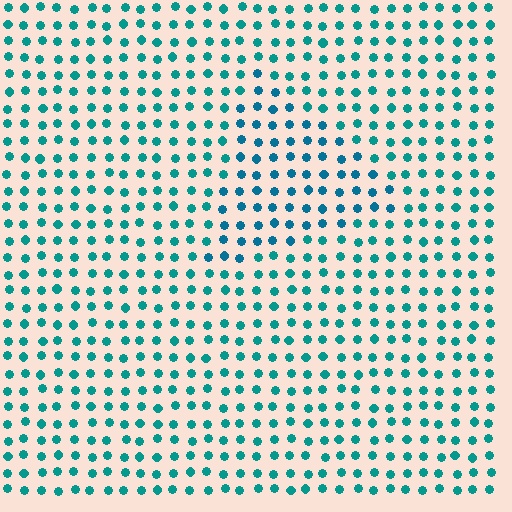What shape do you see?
I see a triangle.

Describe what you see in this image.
The image is filled with small teal elements in a uniform arrangement. A triangle-shaped region is visible where the elements are tinted to a slightly different hue, forming a subtle color boundary.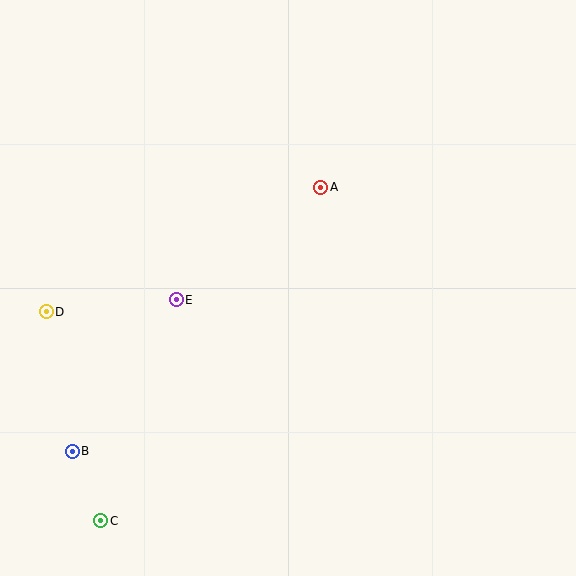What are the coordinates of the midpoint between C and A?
The midpoint between C and A is at (211, 354).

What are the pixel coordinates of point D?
Point D is at (46, 312).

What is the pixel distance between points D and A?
The distance between D and A is 302 pixels.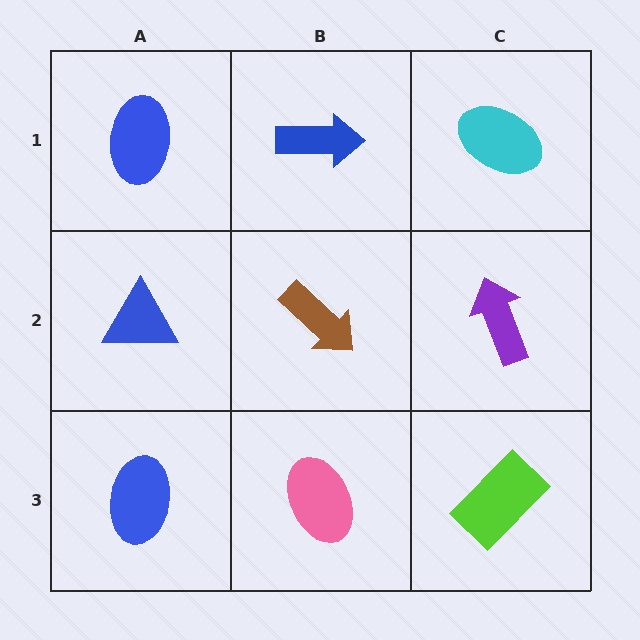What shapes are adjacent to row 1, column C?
A purple arrow (row 2, column C), a blue arrow (row 1, column B).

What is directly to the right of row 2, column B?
A purple arrow.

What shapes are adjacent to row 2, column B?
A blue arrow (row 1, column B), a pink ellipse (row 3, column B), a blue triangle (row 2, column A), a purple arrow (row 2, column C).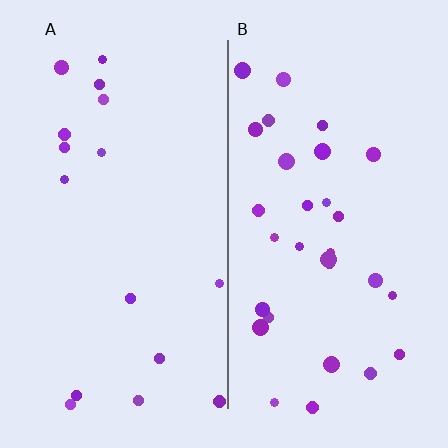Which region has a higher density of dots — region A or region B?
B (the right).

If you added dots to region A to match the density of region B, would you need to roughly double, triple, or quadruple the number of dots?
Approximately double.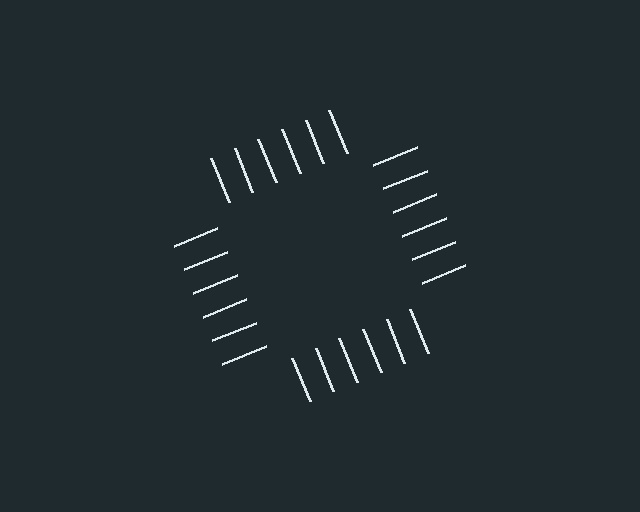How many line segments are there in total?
24 — 6 along each of the 4 edges.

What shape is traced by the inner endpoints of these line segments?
An illusory square — the line segments terminate on its edges but no continuous stroke is drawn.